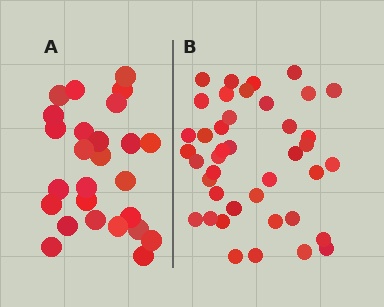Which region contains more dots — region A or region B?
Region B (the right region) has more dots.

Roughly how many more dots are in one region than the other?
Region B has approximately 15 more dots than region A.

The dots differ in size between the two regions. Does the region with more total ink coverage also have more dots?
No. Region A has more total ink coverage because its dots are larger, but region B actually contains more individual dots. Total area can be misleading — the number of items is what matters here.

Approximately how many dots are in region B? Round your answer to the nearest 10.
About 40 dots. (The exact count is 41, which rounds to 40.)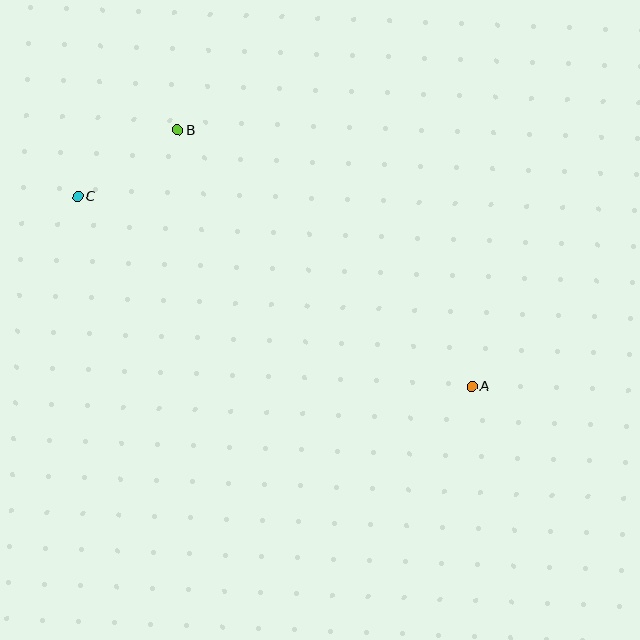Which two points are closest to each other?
Points B and C are closest to each other.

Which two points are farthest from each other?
Points A and C are farthest from each other.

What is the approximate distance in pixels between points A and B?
The distance between A and B is approximately 390 pixels.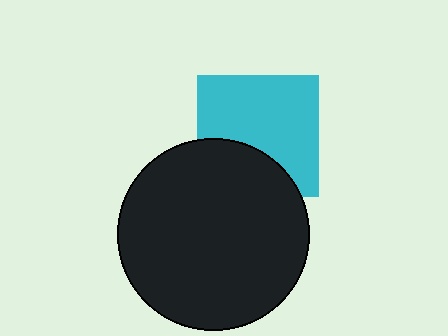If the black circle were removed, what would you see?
You would see the complete cyan square.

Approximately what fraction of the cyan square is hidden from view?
Roughly 32% of the cyan square is hidden behind the black circle.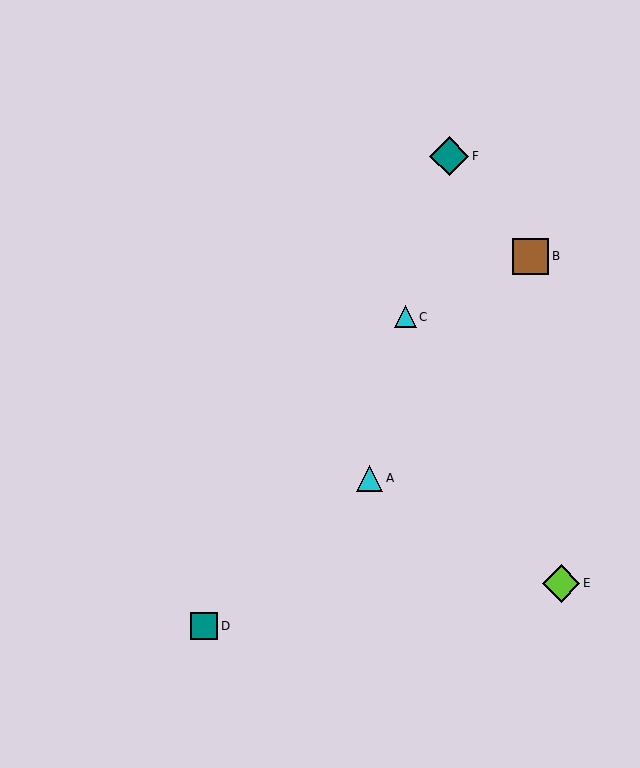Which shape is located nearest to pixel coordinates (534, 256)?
The brown square (labeled B) at (531, 256) is nearest to that location.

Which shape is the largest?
The teal diamond (labeled F) is the largest.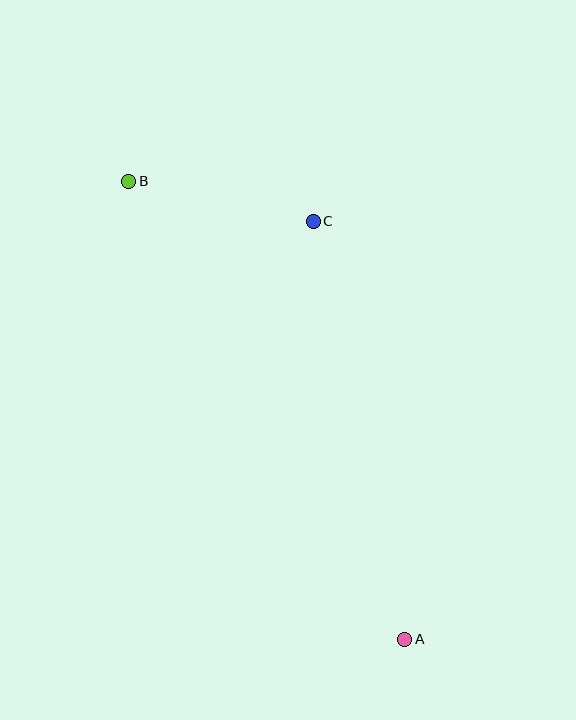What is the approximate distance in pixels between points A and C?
The distance between A and C is approximately 428 pixels.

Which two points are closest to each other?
Points B and C are closest to each other.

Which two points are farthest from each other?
Points A and B are farthest from each other.